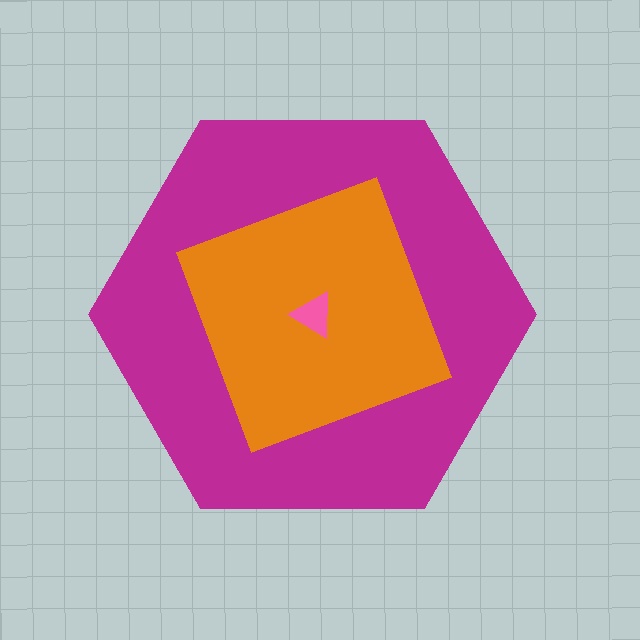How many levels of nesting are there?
3.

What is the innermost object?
The pink triangle.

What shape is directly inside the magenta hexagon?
The orange square.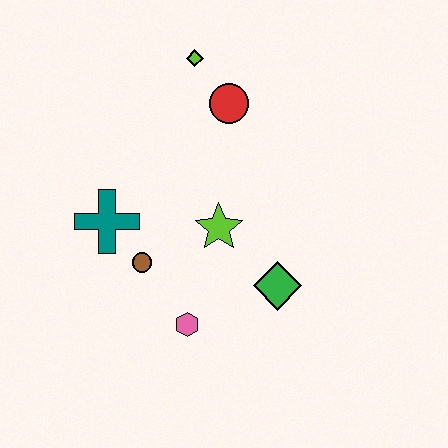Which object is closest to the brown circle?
The teal cross is closest to the brown circle.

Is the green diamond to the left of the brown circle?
No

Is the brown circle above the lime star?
No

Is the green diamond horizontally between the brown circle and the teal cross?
No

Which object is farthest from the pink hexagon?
The lime diamond is farthest from the pink hexagon.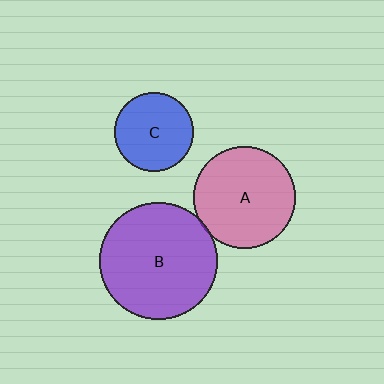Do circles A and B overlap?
Yes.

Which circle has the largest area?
Circle B (purple).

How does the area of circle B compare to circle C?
Approximately 2.2 times.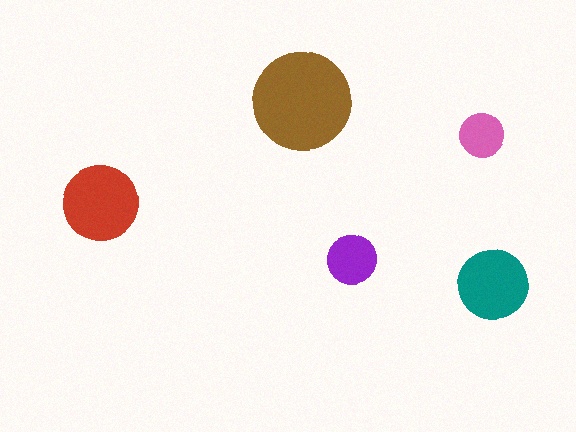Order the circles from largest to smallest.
the brown one, the red one, the teal one, the purple one, the pink one.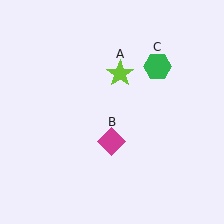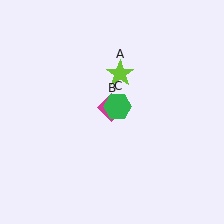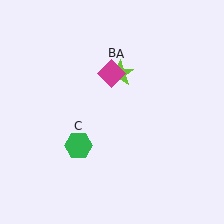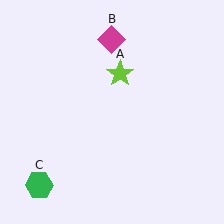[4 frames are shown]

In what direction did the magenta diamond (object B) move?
The magenta diamond (object B) moved up.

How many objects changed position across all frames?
2 objects changed position: magenta diamond (object B), green hexagon (object C).